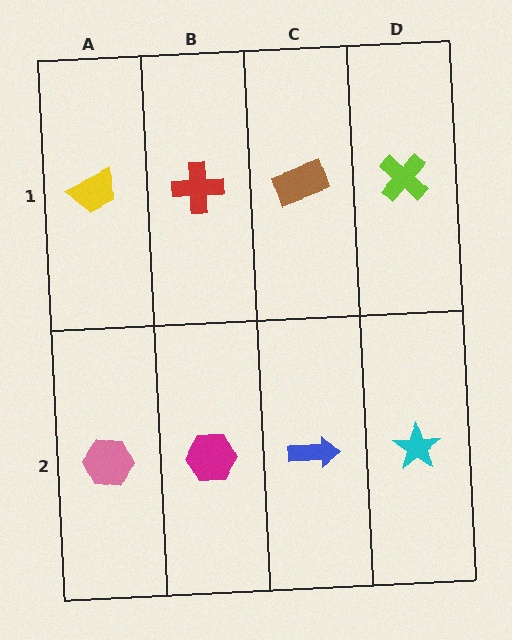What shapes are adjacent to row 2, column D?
A lime cross (row 1, column D), a blue arrow (row 2, column C).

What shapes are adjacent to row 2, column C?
A brown rectangle (row 1, column C), a magenta hexagon (row 2, column B), a cyan star (row 2, column D).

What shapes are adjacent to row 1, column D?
A cyan star (row 2, column D), a brown rectangle (row 1, column C).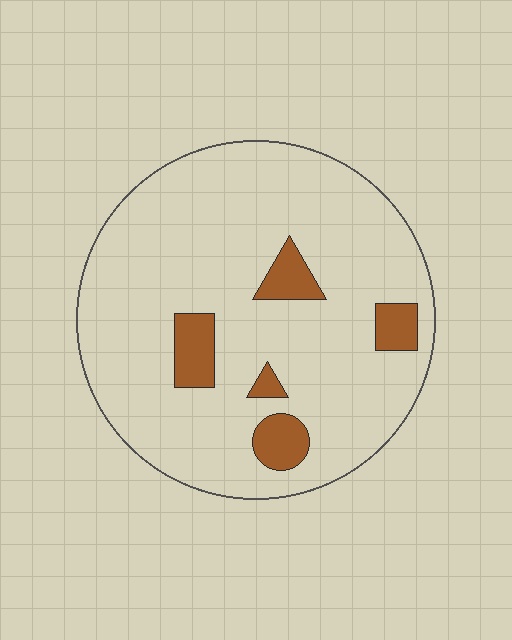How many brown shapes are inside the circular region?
5.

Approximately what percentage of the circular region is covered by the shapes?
Approximately 10%.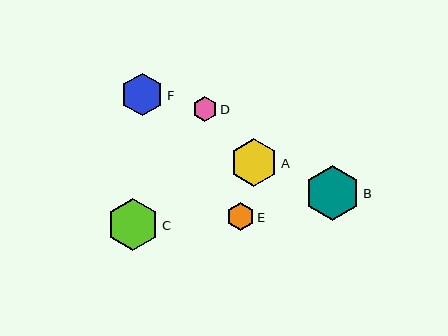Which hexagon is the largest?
Hexagon B is the largest with a size of approximately 55 pixels.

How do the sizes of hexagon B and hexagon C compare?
Hexagon B and hexagon C are approximately the same size.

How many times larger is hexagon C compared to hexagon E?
Hexagon C is approximately 1.9 times the size of hexagon E.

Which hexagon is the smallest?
Hexagon D is the smallest with a size of approximately 25 pixels.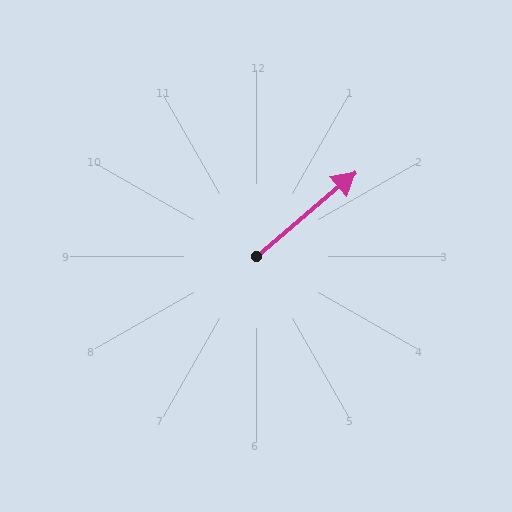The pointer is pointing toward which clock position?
Roughly 2 o'clock.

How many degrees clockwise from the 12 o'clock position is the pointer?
Approximately 50 degrees.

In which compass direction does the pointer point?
Northeast.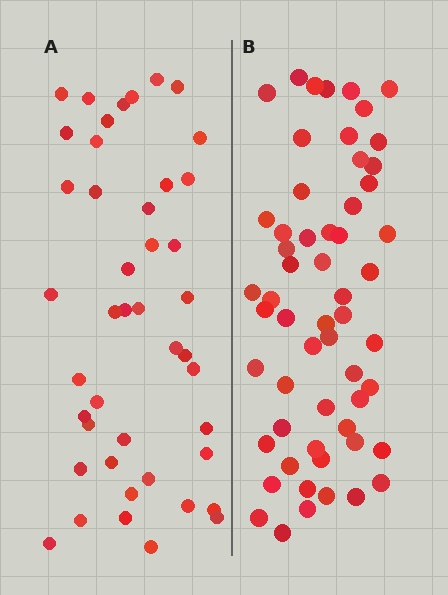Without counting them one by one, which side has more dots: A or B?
Region B (the right region) has more dots.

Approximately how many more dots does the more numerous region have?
Region B has approximately 15 more dots than region A.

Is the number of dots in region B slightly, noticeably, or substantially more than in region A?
Region B has noticeably more, but not dramatically so. The ratio is roughly 1.3 to 1.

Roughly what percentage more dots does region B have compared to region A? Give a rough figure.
About 30% more.